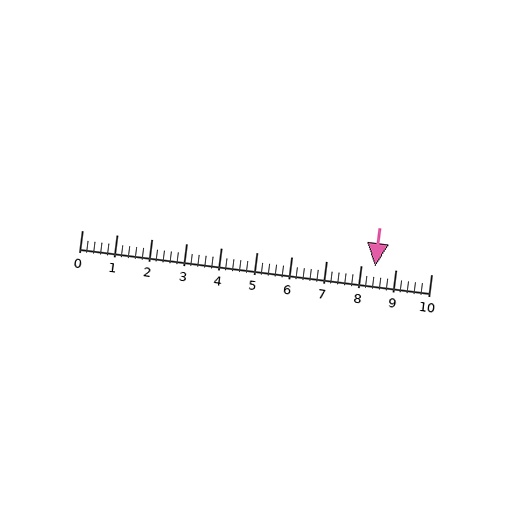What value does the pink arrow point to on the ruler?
The pink arrow points to approximately 8.4.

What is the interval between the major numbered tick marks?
The major tick marks are spaced 1 units apart.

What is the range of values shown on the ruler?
The ruler shows values from 0 to 10.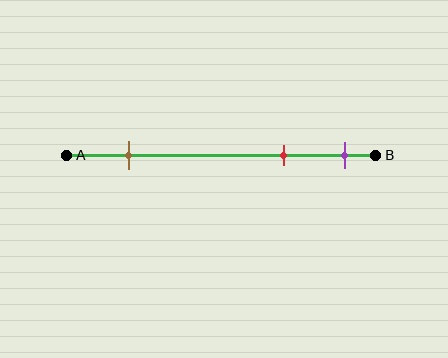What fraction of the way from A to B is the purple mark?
The purple mark is approximately 90% (0.9) of the way from A to B.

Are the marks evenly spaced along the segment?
No, the marks are not evenly spaced.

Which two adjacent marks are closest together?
The red and purple marks are the closest adjacent pair.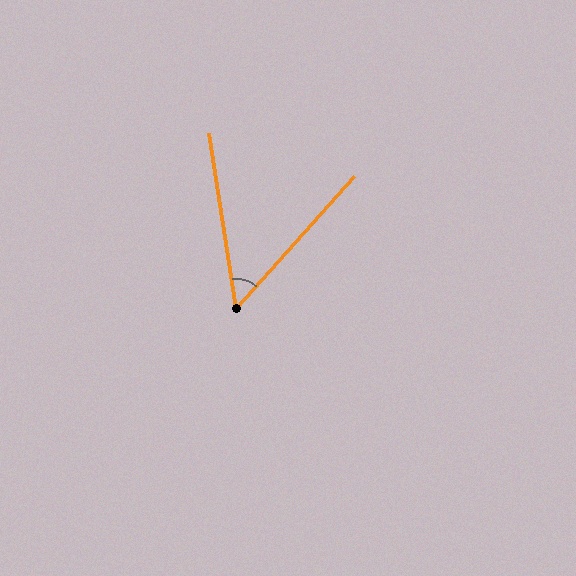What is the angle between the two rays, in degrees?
Approximately 51 degrees.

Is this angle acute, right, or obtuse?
It is acute.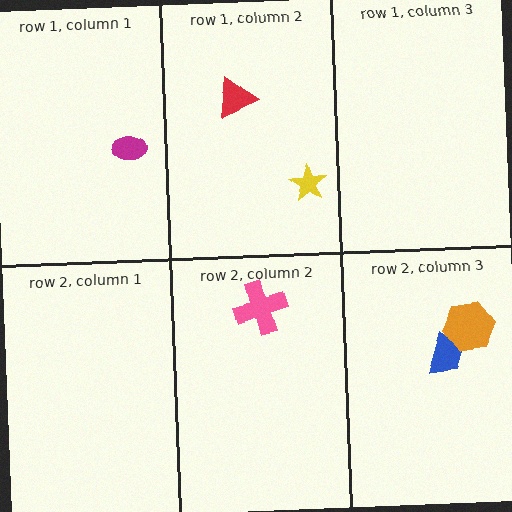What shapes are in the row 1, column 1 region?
The magenta ellipse.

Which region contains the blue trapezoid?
The row 2, column 3 region.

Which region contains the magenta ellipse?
The row 1, column 1 region.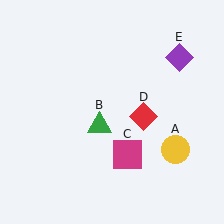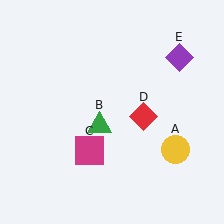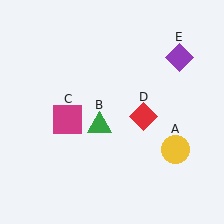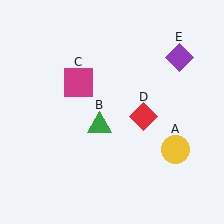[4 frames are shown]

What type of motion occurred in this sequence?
The magenta square (object C) rotated clockwise around the center of the scene.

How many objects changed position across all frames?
1 object changed position: magenta square (object C).